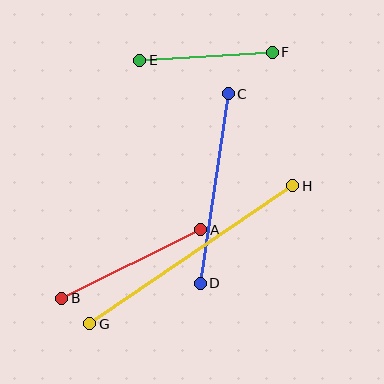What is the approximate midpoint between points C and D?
The midpoint is at approximately (214, 188) pixels.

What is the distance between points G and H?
The distance is approximately 245 pixels.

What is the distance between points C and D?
The distance is approximately 192 pixels.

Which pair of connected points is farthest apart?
Points G and H are farthest apart.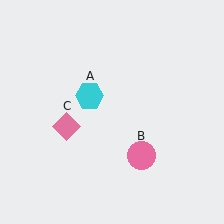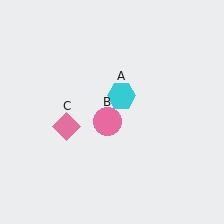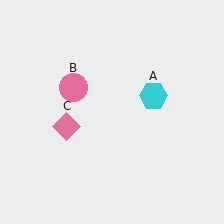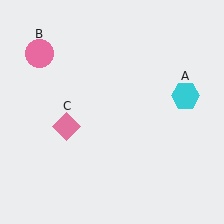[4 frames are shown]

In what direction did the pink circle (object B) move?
The pink circle (object B) moved up and to the left.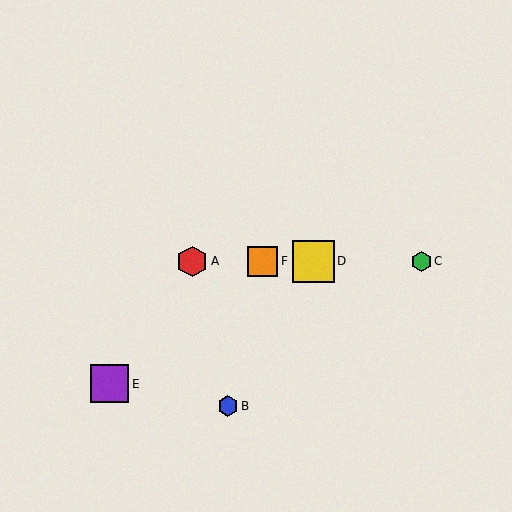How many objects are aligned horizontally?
4 objects (A, C, D, F) are aligned horizontally.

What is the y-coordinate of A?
Object A is at y≈261.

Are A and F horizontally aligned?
Yes, both are at y≈261.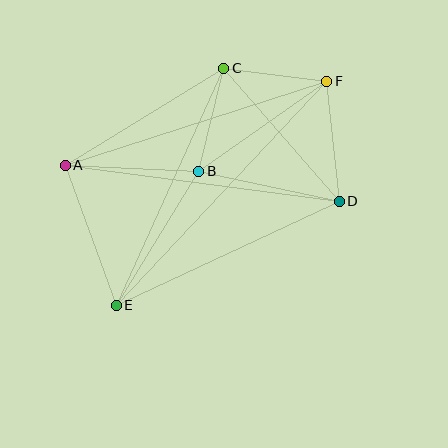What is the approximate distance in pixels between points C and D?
The distance between C and D is approximately 176 pixels.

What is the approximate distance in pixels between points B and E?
The distance between B and E is approximately 157 pixels.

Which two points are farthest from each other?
Points E and F are farthest from each other.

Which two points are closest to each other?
Points C and F are closest to each other.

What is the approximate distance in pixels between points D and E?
The distance between D and E is approximately 246 pixels.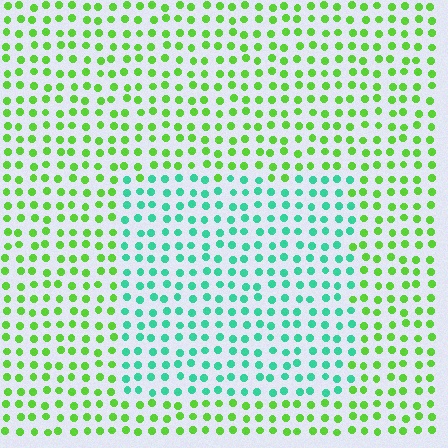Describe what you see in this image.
The image is filled with small lime elements in a uniform arrangement. A rectangle-shaped region is visible where the elements are tinted to a slightly different hue, forming a subtle color boundary.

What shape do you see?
I see a rectangle.